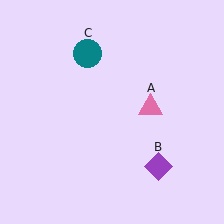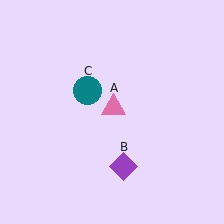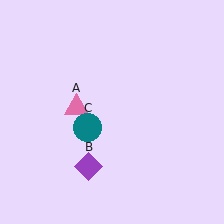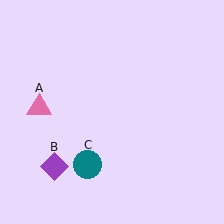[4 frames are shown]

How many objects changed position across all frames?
3 objects changed position: pink triangle (object A), purple diamond (object B), teal circle (object C).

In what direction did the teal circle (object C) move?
The teal circle (object C) moved down.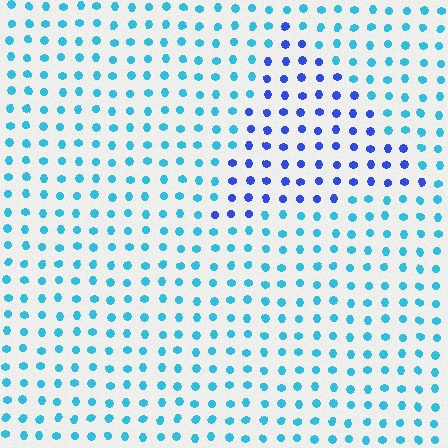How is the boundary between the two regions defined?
The boundary is defined purely by a slight shift in hue (about 41 degrees). Spacing, size, and orientation are identical on both sides.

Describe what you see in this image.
The image is filled with small cyan elements in a uniform arrangement. A triangle-shaped region is visible where the elements are tinted to a slightly different hue, forming a subtle color boundary.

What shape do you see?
I see a triangle.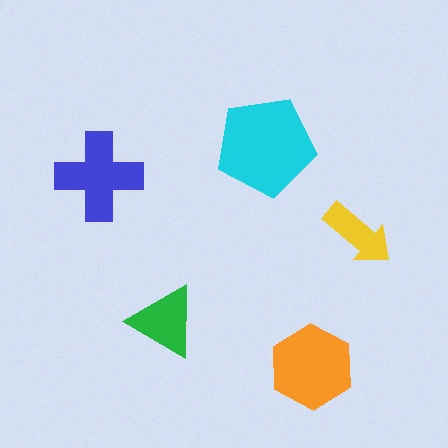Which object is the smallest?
The yellow arrow.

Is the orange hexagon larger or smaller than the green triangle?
Larger.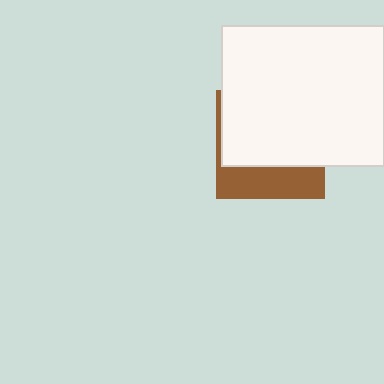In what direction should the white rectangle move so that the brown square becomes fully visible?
The white rectangle should move up. That is the shortest direction to clear the overlap and leave the brown square fully visible.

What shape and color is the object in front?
The object in front is a white rectangle.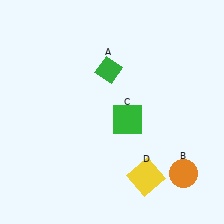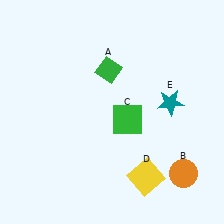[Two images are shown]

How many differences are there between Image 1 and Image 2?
There is 1 difference between the two images.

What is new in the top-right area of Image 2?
A teal star (E) was added in the top-right area of Image 2.